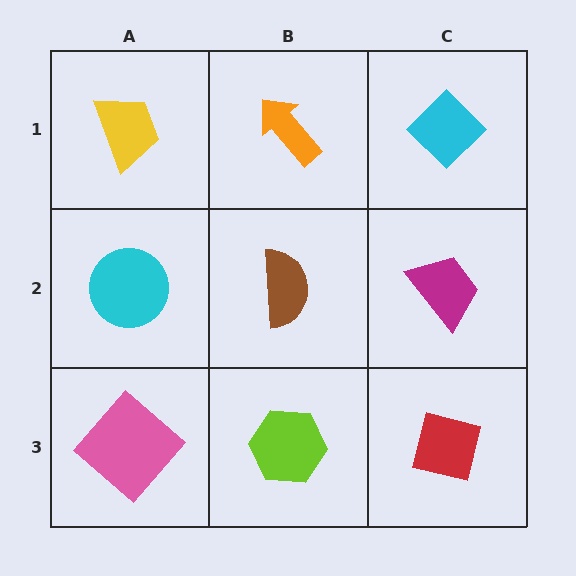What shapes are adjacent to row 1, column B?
A brown semicircle (row 2, column B), a yellow trapezoid (row 1, column A), a cyan diamond (row 1, column C).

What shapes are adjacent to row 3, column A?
A cyan circle (row 2, column A), a lime hexagon (row 3, column B).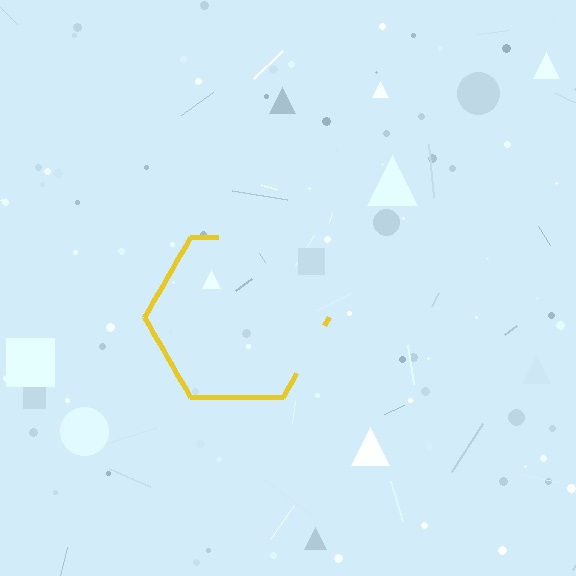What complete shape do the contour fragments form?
The contour fragments form a hexagon.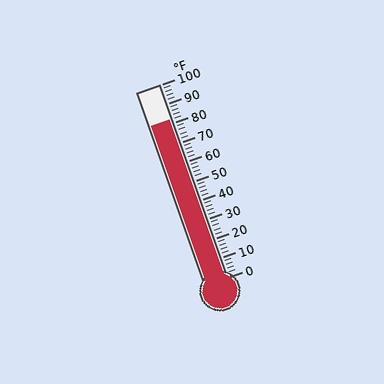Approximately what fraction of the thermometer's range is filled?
The thermometer is filled to approximately 80% of its range.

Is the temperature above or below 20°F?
The temperature is above 20°F.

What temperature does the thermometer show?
The thermometer shows approximately 82°F.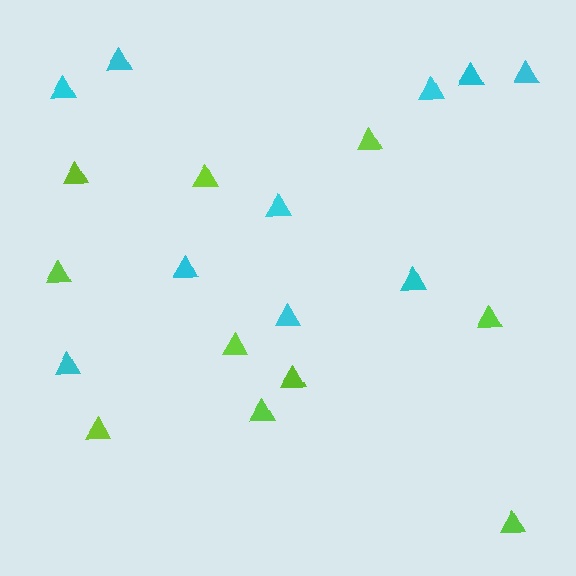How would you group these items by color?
There are 2 groups: one group of lime triangles (10) and one group of cyan triangles (10).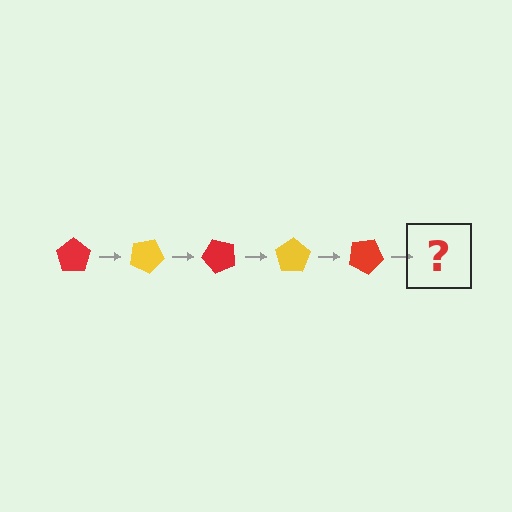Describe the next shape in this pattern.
It should be a yellow pentagon, rotated 125 degrees from the start.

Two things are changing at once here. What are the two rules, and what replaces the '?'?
The two rules are that it rotates 25 degrees each step and the color cycles through red and yellow. The '?' should be a yellow pentagon, rotated 125 degrees from the start.